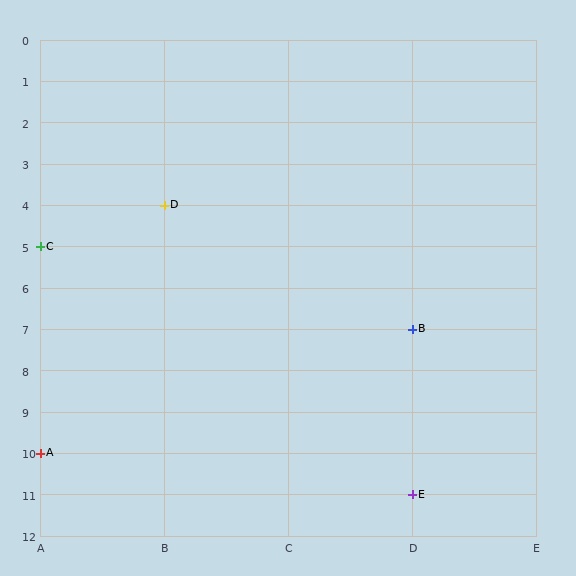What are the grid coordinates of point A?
Point A is at grid coordinates (A, 10).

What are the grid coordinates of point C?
Point C is at grid coordinates (A, 5).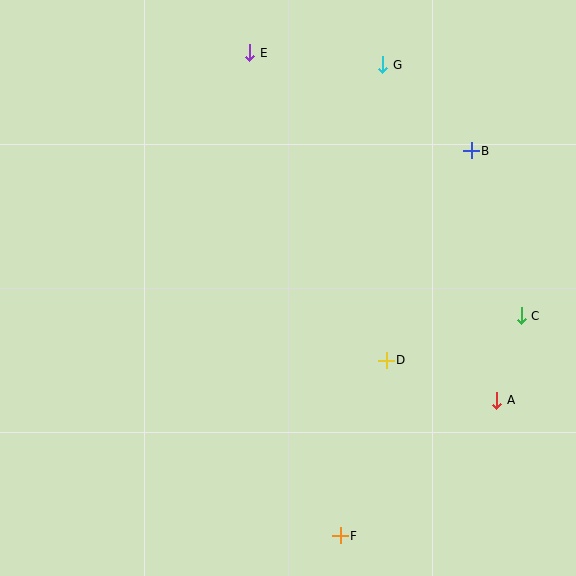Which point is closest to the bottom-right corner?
Point A is closest to the bottom-right corner.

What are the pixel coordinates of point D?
Point D is at (386, 360).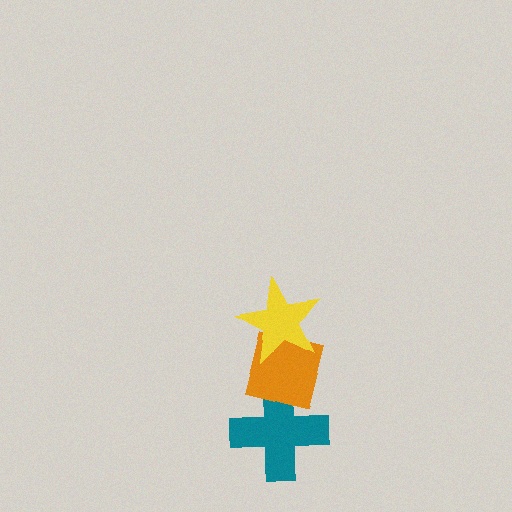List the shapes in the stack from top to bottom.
From top to bottom: the yellow star, the orange square, the teal cross.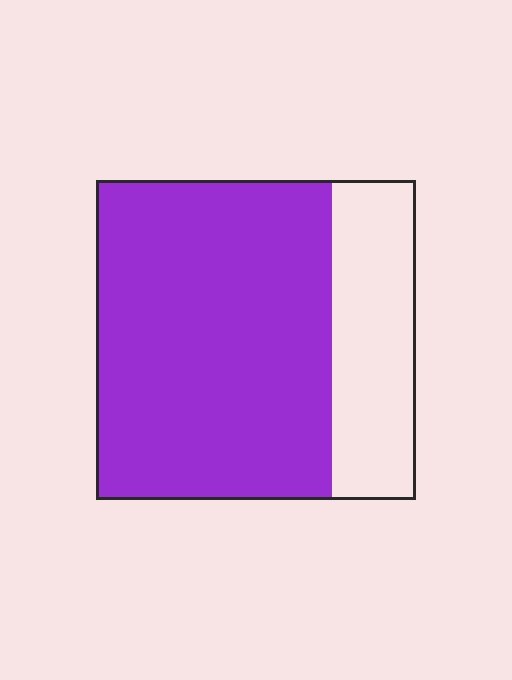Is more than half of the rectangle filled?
Yes.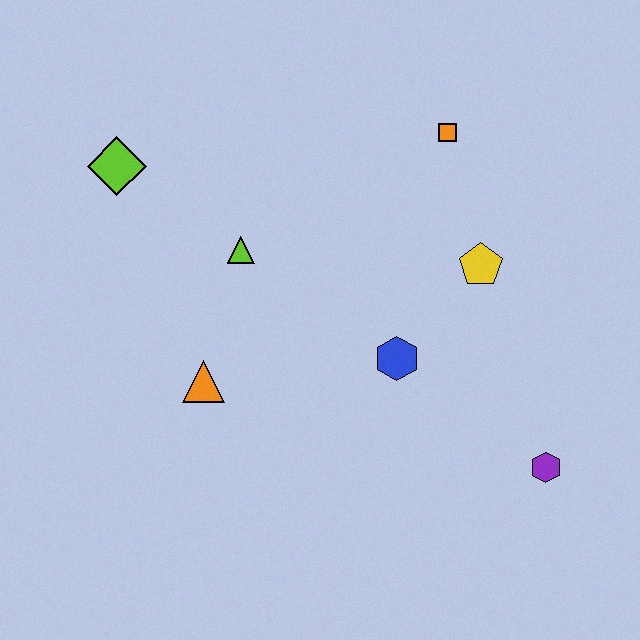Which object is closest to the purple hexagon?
The blue hexagon is closest to the purple hexagon.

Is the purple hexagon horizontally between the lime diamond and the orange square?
No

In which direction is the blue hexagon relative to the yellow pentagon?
The blue hexagon is below the yellow pentagon.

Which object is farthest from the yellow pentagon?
The lime diamond is farthest from the yellow pentagon.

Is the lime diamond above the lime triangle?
Yes